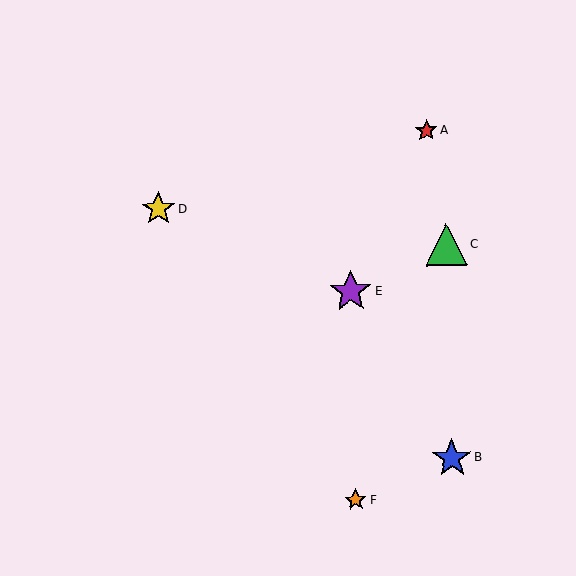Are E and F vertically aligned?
Yes, both are at x≈351.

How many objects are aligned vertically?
2 objects (E, F) are aligned vertically.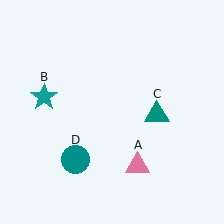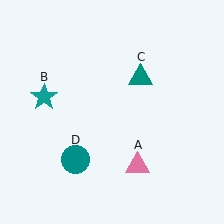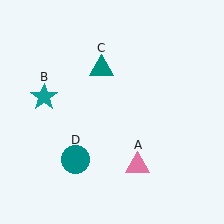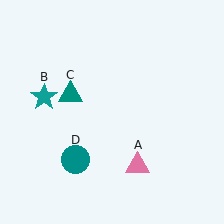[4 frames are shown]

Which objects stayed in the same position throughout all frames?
Pink triangle (object A) and teal star (object B) and teal circle (object D) remained stationary.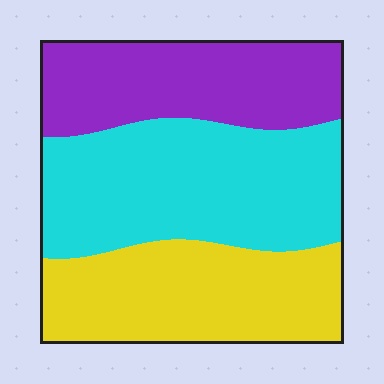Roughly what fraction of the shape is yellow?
Yellow covers 32% of the shape.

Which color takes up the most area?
Cyan, at roughly 40%.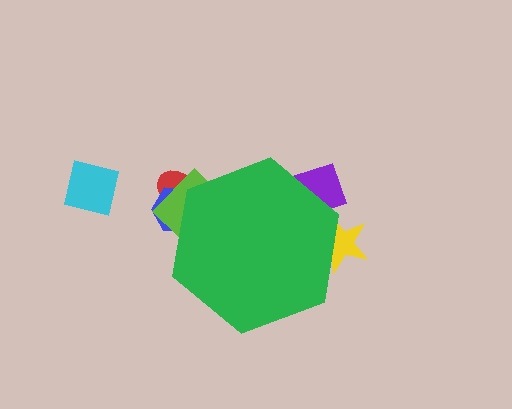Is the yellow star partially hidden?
Yes, the yellow star is partially hidden behind the green hexagon.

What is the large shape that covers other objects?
A green hexagon.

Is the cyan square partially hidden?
No, the cyan square is fully visible.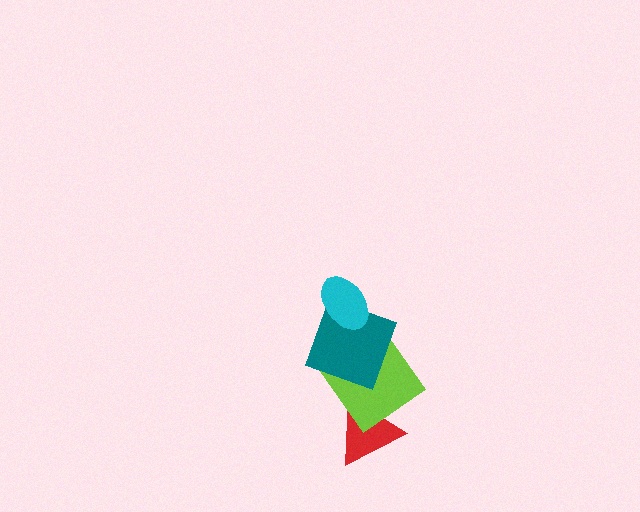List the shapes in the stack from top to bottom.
From top to bottom: the cyan ellipse, the teal square, the lime diamond, the red triangle.